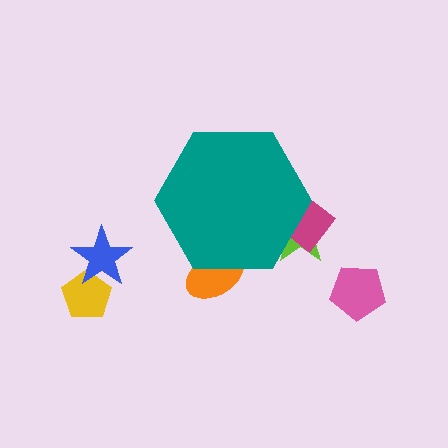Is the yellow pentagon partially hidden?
No, the yellow pentagon is fully visible.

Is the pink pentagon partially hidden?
No, the pink pentagon is fully visible.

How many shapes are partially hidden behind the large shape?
3 shapes are partially hidden.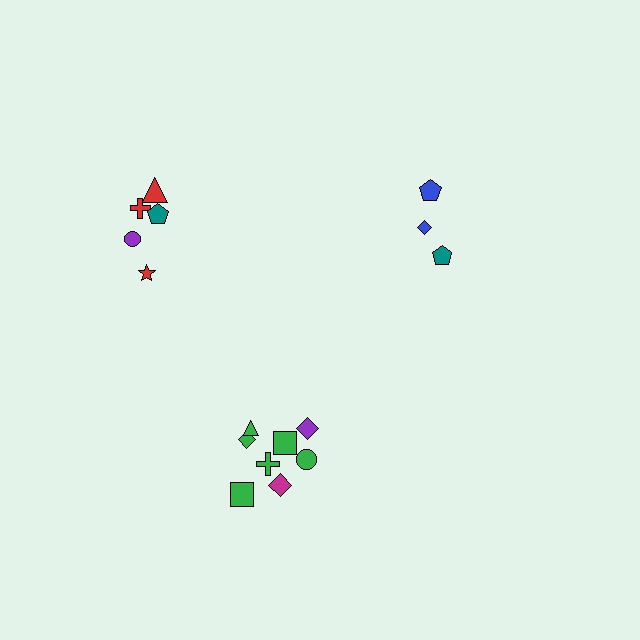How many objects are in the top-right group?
There are 3 objects.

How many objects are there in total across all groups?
There are 16 objects.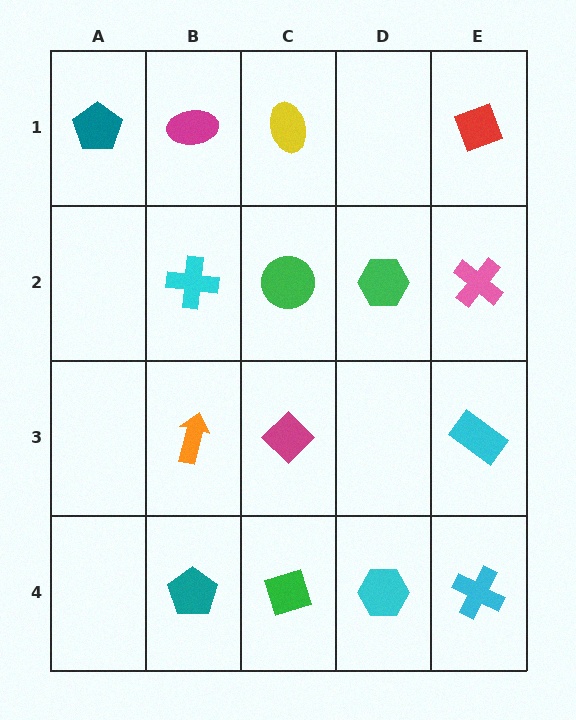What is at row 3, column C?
A magenta diamond.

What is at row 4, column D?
A cyan hexagon.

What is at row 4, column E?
A cyan cross.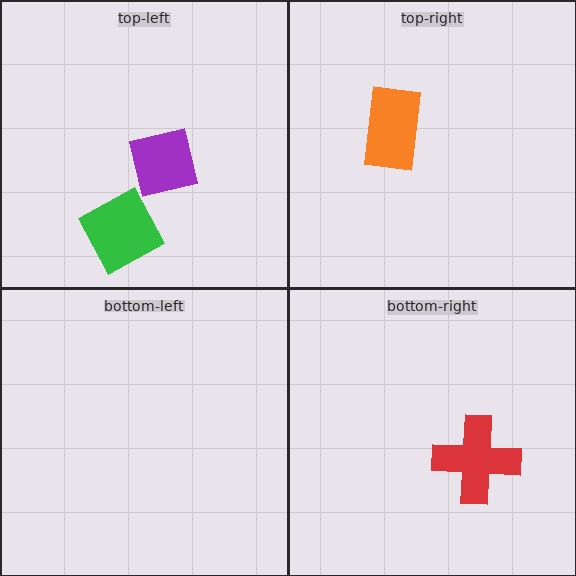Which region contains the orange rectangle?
The top-right region.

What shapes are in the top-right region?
The orange rectangle.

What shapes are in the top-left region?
The green square, the purple square.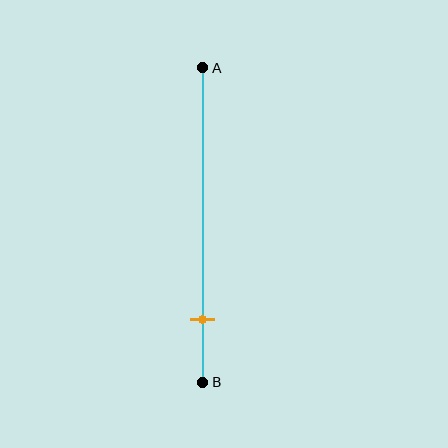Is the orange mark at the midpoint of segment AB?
No, the mark is at about 80% from A, not at the 50% midpoint.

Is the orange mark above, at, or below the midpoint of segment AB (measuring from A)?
The orange mark is below the midpoint of segment AB.